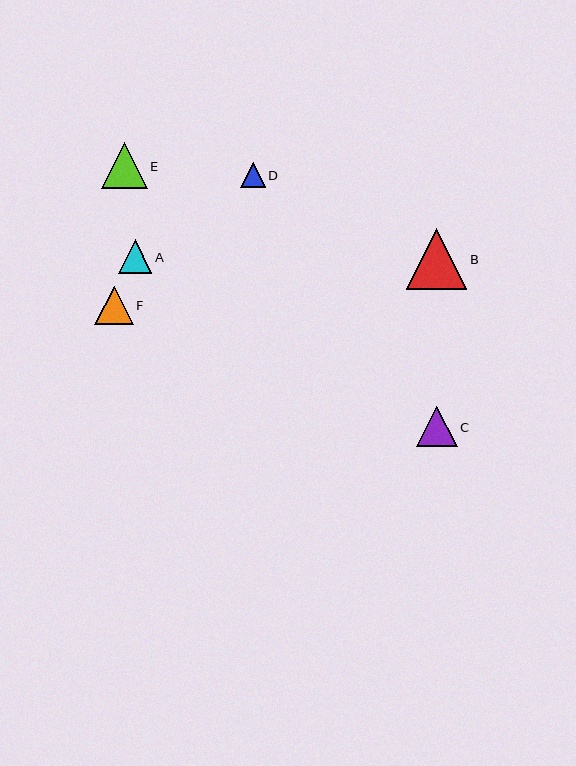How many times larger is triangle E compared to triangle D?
Triangle E is approximately 1.9 times the size of triangle D.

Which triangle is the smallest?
Triangle D is the smallest with a size of approximately 24 pixels.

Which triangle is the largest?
Triangle B is the largest with a size of approximately 60 pixels.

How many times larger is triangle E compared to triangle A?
Triangle E is approximately 1.4 times the size of triangle A.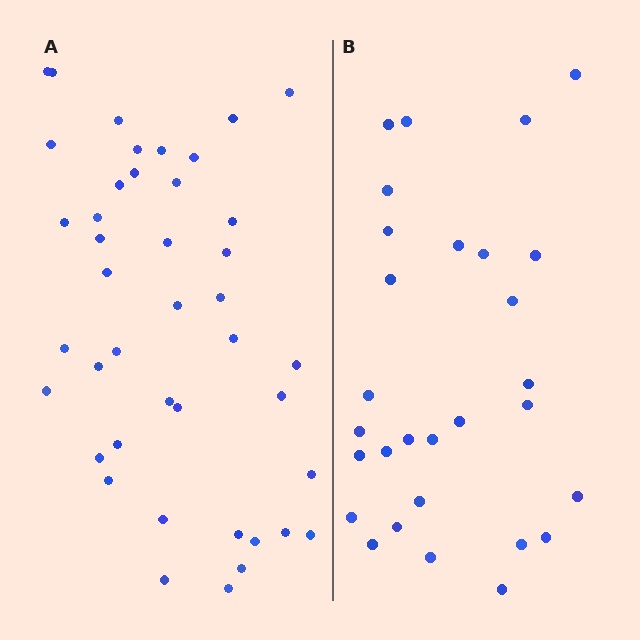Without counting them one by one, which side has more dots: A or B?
Region A (the left region) has more dots.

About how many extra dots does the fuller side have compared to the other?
Region A has approximately 15 more dots than region B.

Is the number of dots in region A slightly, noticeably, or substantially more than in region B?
Region A has noticeably more, but not dramatically so. The ratio is roughly 1.4 to 1.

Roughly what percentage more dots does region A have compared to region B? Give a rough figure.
About 45% more.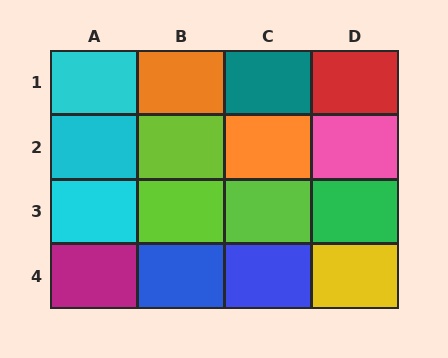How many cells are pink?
1 cell is pink.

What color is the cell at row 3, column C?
Lime.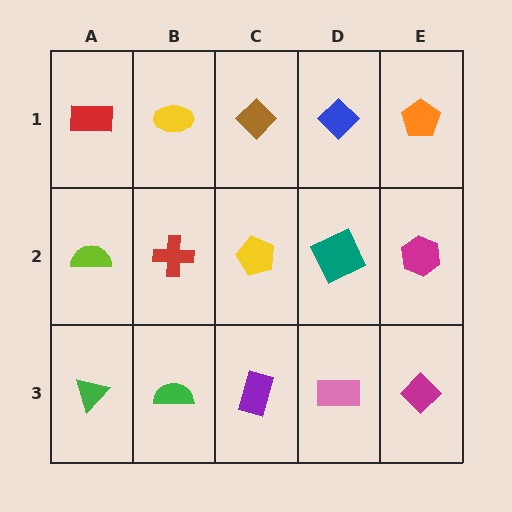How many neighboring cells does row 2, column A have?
3.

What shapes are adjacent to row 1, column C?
A yellow pentagon (row 2, column C), a yellow ellipse (row 1, column B), a blue diamond (row 1, column D).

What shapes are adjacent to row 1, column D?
A teal square (row 2, column D), a brown diamond (row 1, column C), an orange pentagon (row 1, column E).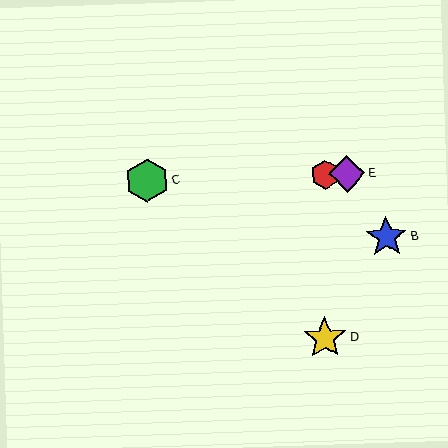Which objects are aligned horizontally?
Objects A, C, E are aligned horizontally.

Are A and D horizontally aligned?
No, A is at y≈175 and D is at y≈338.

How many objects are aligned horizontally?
3 objects (A, C, E) are aligned horizontally.